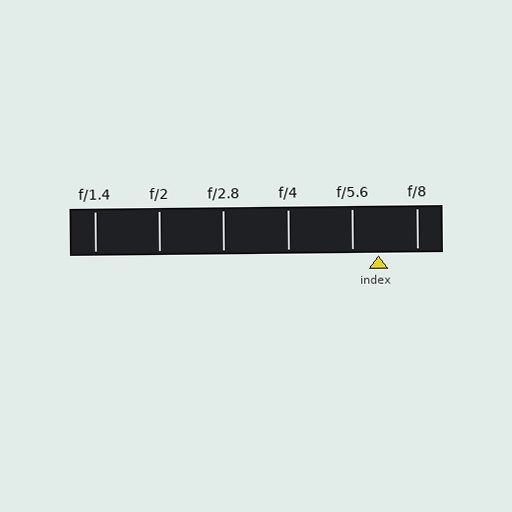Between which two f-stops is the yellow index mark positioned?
The index mark is between f/5.6 and f/8.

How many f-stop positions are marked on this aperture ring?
There are 6 f-stop positions marked.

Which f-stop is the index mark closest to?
The index mark is closest to f/5.6.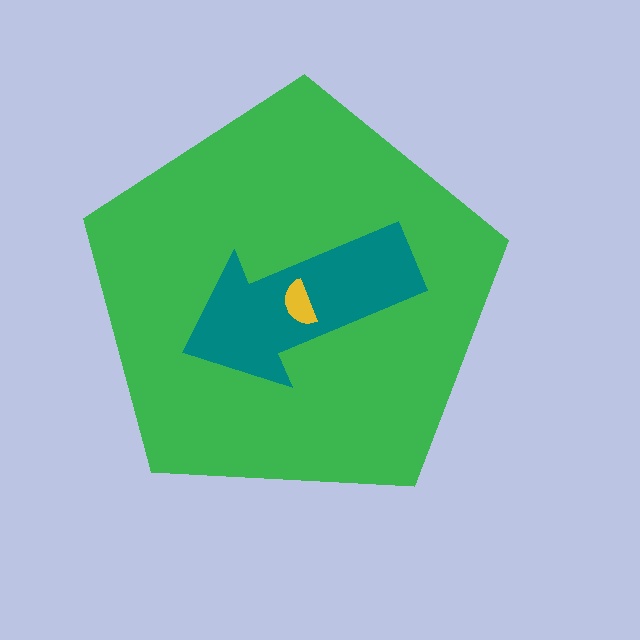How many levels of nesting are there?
3.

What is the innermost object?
The yellow semicircle.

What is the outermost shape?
The green pentagon.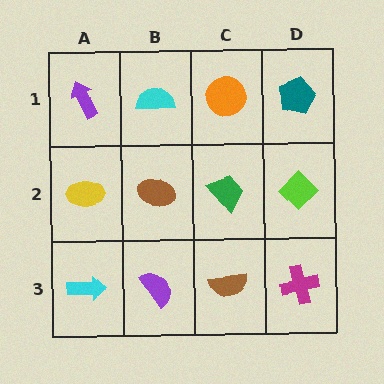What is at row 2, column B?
A brown ellipse.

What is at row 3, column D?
A magenta cross.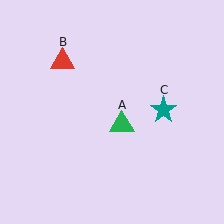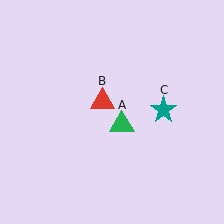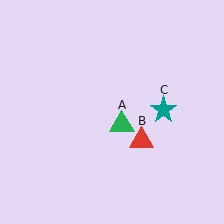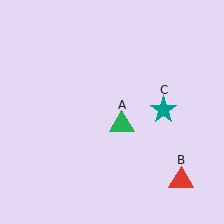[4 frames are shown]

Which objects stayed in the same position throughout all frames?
Green triangle (object A) and teal star (object C) remained stationary.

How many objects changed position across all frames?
1 object changed position: red triangle (object B).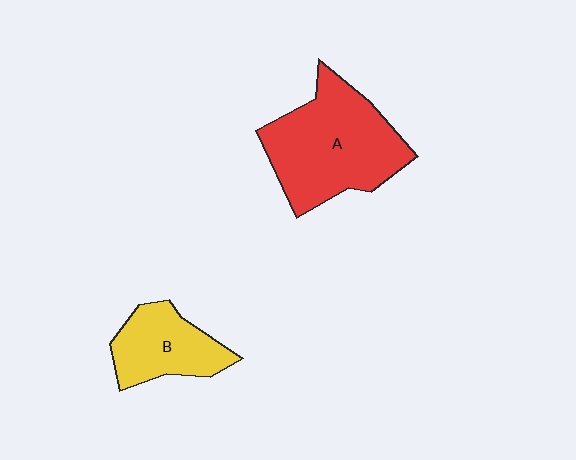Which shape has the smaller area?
Shape B (yellow).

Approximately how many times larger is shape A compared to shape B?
Approximately 1.8 times.